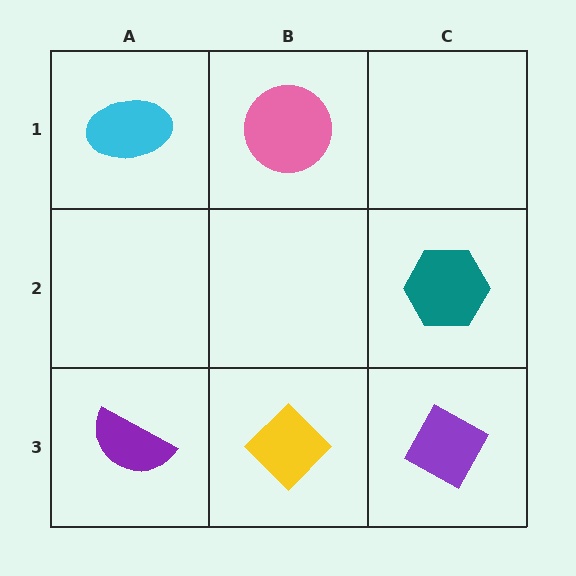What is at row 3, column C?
A purple diamond.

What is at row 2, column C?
A teal hexagon.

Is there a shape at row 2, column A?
No, that cell is empty.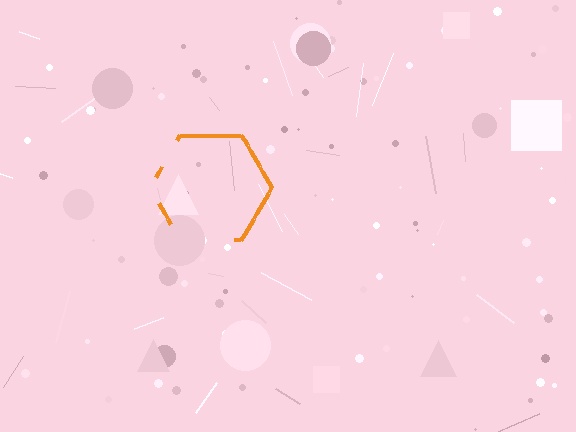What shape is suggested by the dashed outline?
The dashed outline suggests a hexagon.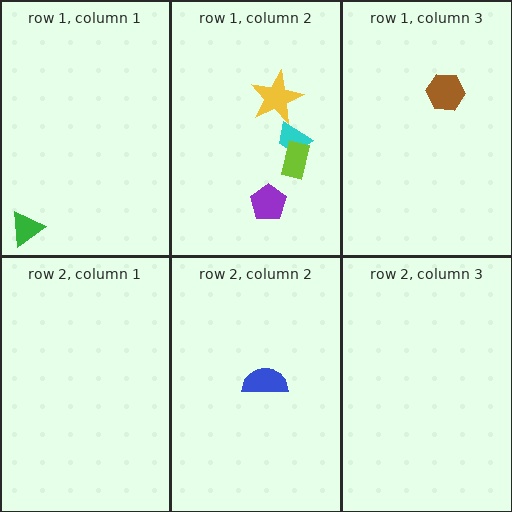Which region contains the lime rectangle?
The row 1, column 2 region.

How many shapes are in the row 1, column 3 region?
1.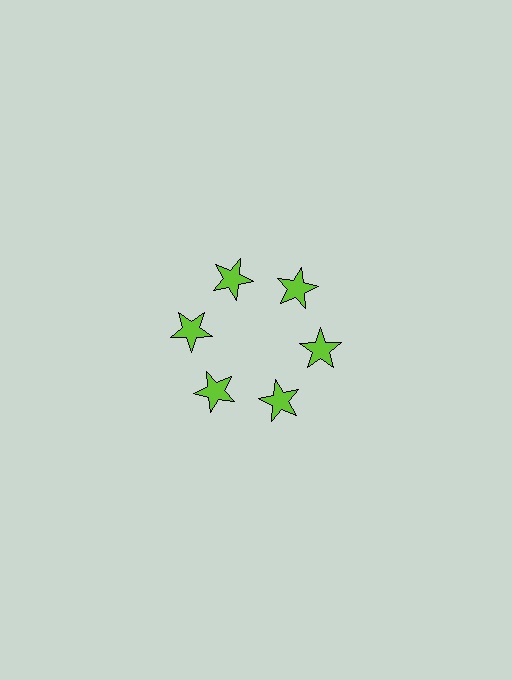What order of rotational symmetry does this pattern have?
This pattern has 6-fold rotational symmetry.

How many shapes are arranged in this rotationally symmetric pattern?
There are 6 shapes, arranged in 6 groups of 1.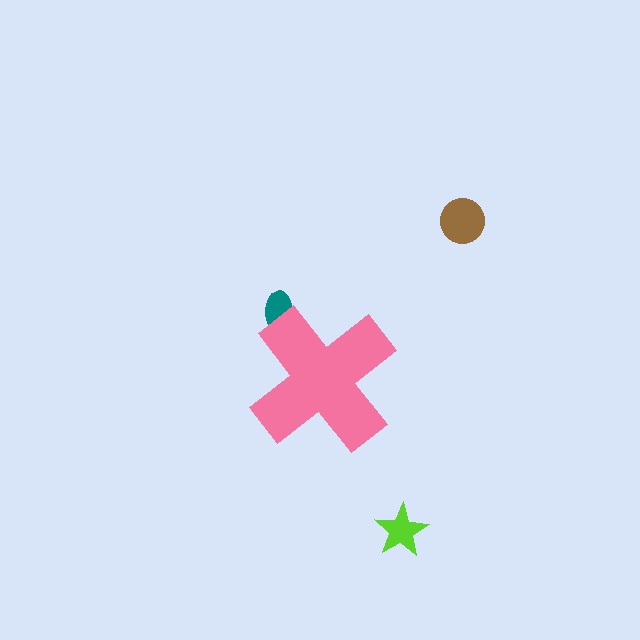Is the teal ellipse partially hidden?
Yes, the teal ellipse is partially hidden behind the pink cross.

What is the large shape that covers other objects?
A pink cross.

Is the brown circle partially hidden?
No, the brown circle is fully visible.